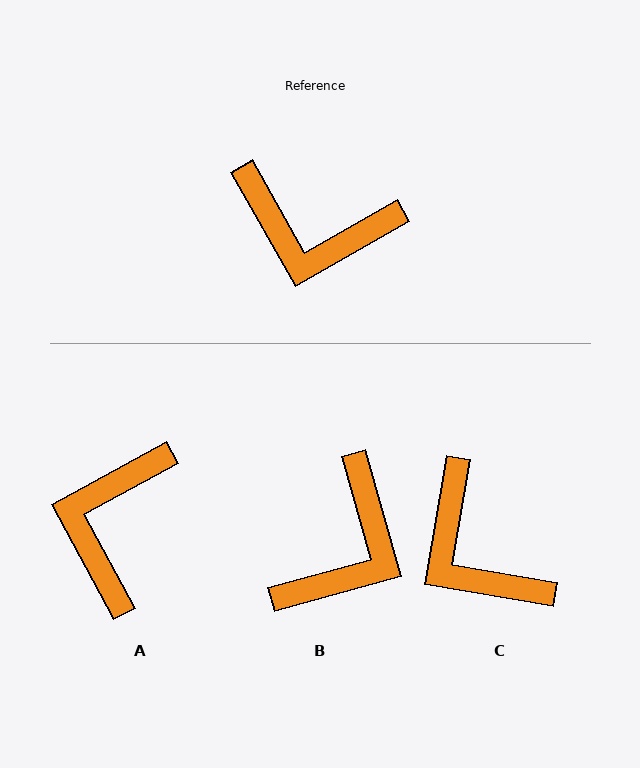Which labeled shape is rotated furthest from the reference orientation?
A, about 91 degrees away.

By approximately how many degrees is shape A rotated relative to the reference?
Approximately 91 degrees clockwise.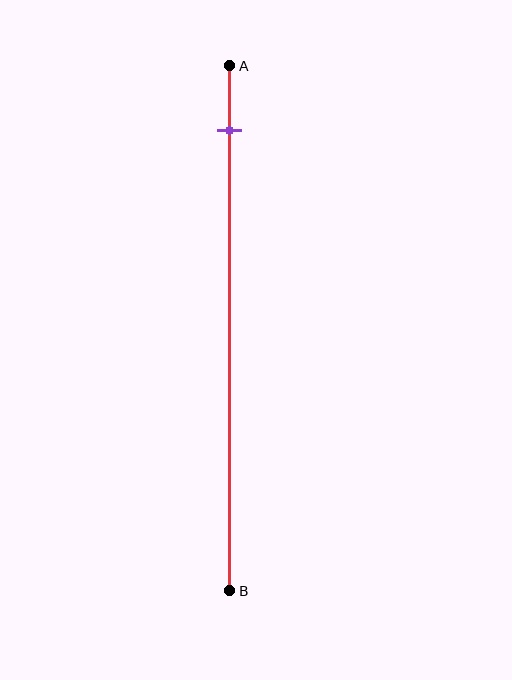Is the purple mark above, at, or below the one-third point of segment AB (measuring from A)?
The purple mark is above the one-third point of segment AB.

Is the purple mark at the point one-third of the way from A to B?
No, the mark is at about 10% from A, not at the 33% one-third point.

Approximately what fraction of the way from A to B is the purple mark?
The purple mark is approximately 10% of the way from A to B.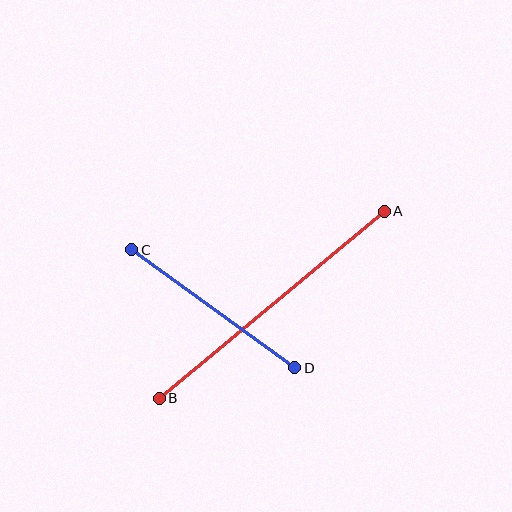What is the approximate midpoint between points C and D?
The midpoint is at approximately (213, 309) pixels.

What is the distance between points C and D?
The distance is approximately 201 pixels.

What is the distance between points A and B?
The distance is approximately 293 pixels.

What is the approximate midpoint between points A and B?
The midpoint is at approximately (272, 305) pixels.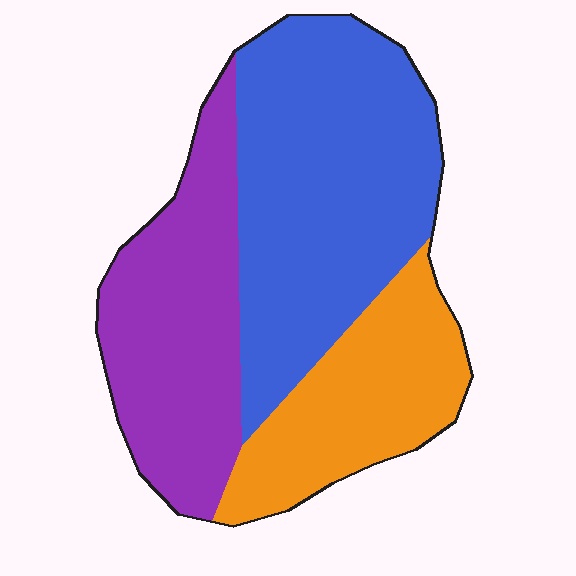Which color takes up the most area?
Blue, at roughly 45%.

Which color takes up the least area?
Orange, at roughly 25%.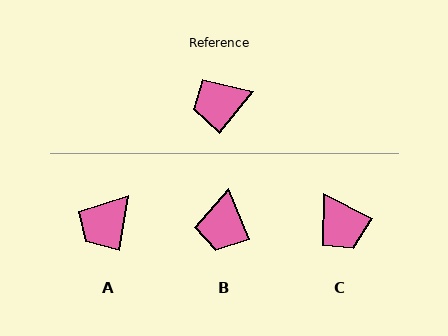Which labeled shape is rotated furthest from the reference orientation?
C, about 101 degrees away.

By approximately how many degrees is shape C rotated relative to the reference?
Approximately 101 degrees counter-clockwise.